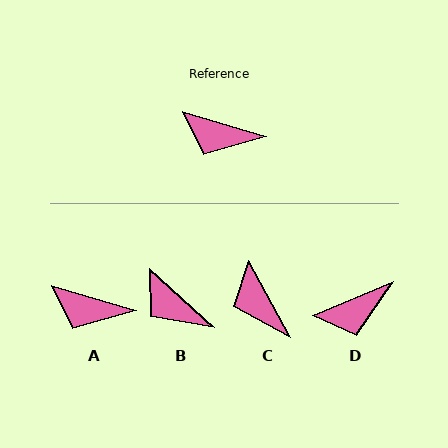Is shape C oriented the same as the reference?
No, it is off by about 44 degrees.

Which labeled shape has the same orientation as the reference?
A.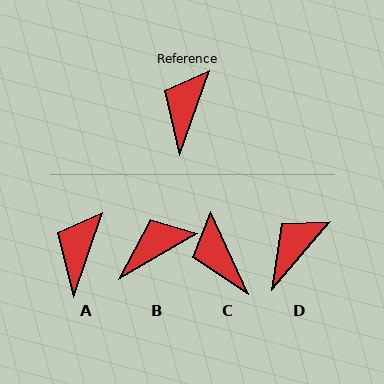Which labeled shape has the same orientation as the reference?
A.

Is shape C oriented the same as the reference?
No, it is off by about 44 degrees.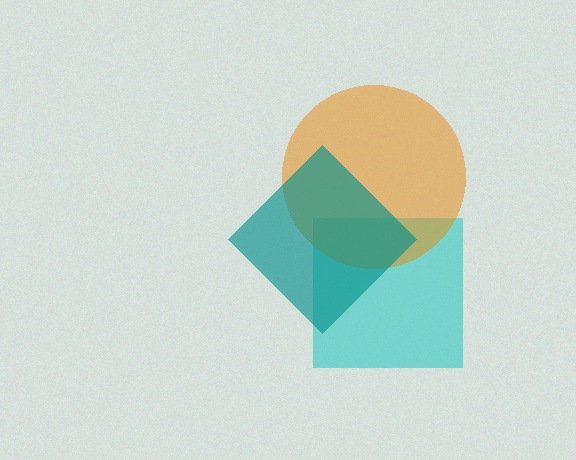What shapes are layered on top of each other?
The layered shapes are: a cyan square, an orange circle, a teal diamond.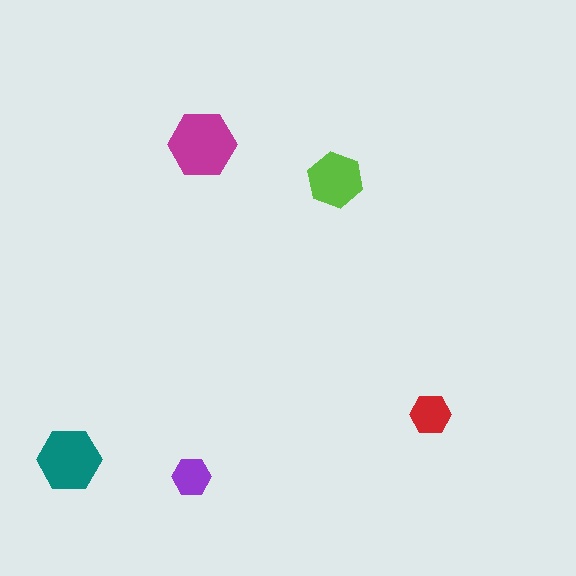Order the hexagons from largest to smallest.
the magenta one, the teal one, the lime one, the red one, the purple one.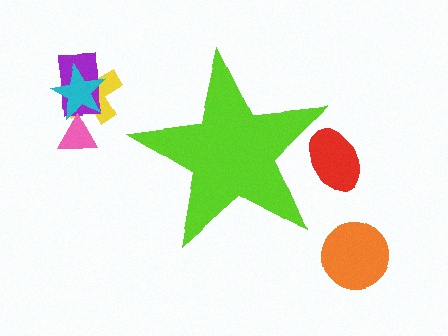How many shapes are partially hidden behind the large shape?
1 shape is partially hidden.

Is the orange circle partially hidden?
No, the orange circle is fully visible.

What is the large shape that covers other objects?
A lime star.